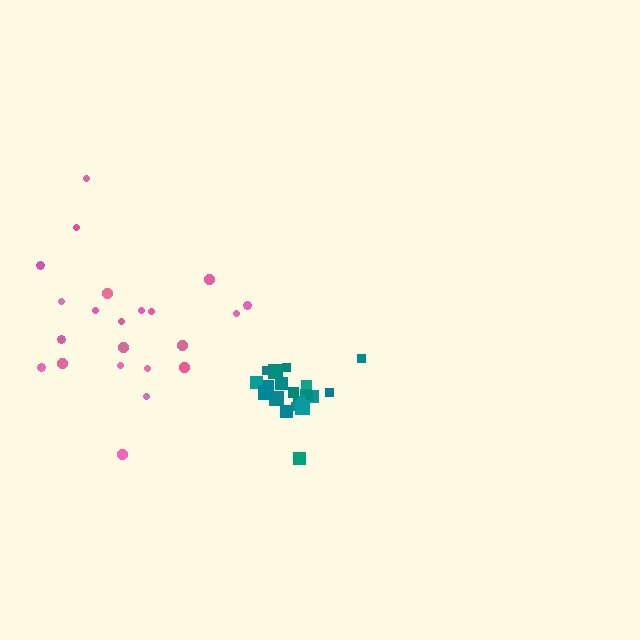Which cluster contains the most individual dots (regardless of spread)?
Pink (22).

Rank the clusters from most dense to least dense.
teal, pink.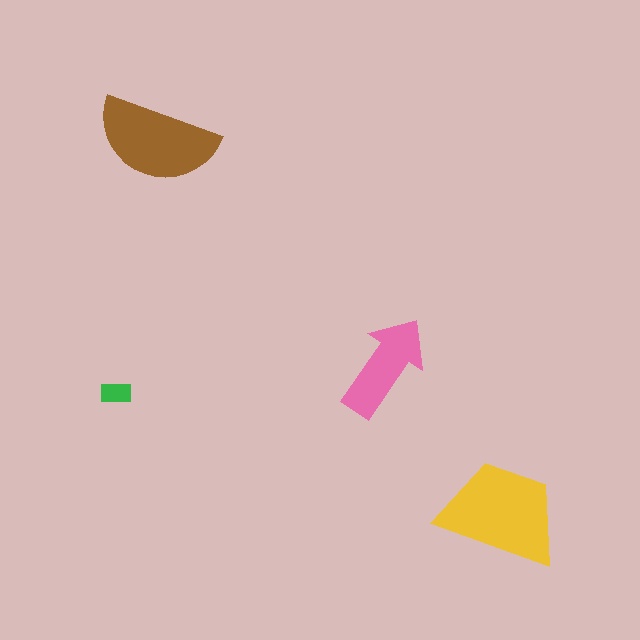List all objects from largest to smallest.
The yellow trapezoid, the brown semicircle, the pink arrow, the green rectangle.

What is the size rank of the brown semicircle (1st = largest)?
2nd.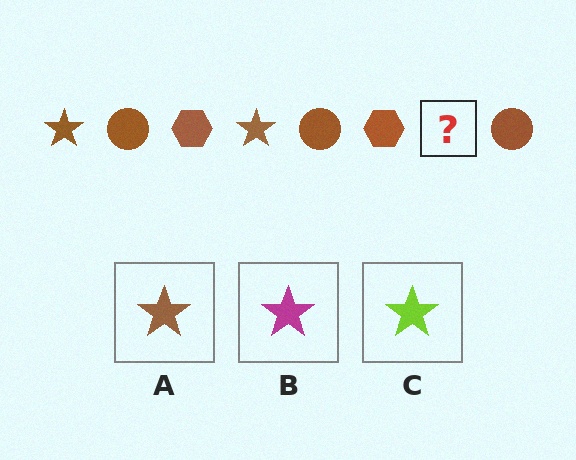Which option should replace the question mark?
Option A.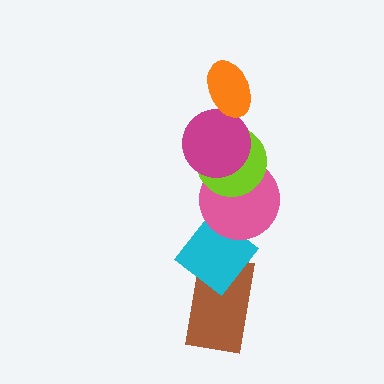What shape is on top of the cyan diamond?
The pink circle is on top of the cyan diamond.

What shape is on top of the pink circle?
The lime circle is on top of the pink circle.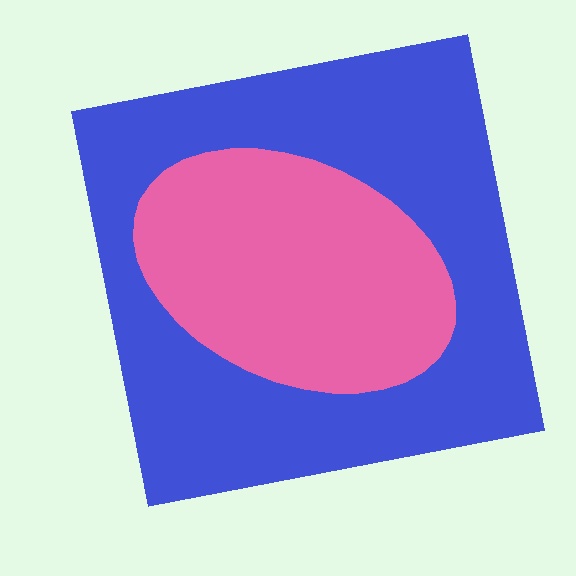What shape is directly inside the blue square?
The pink ellipse.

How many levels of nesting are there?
2.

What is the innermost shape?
The pink ellipse.